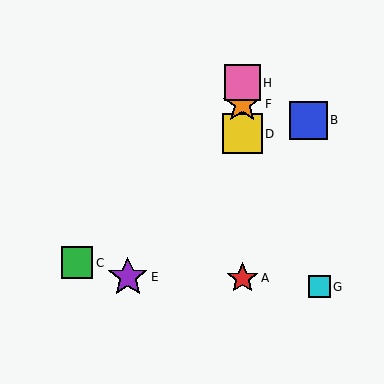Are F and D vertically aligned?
Yes, both are at x≈242.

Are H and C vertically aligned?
No, H is at x≈242 and C is at x≈77.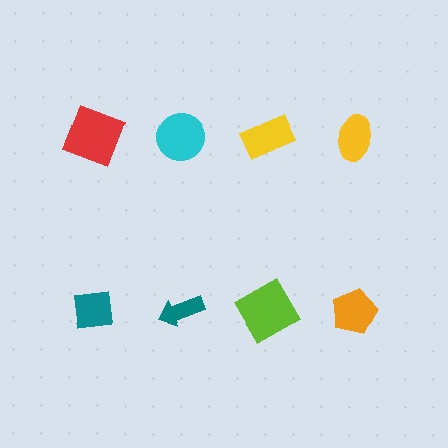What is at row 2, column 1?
A teal square.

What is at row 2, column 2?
A teal arrow.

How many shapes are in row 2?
4 shapes.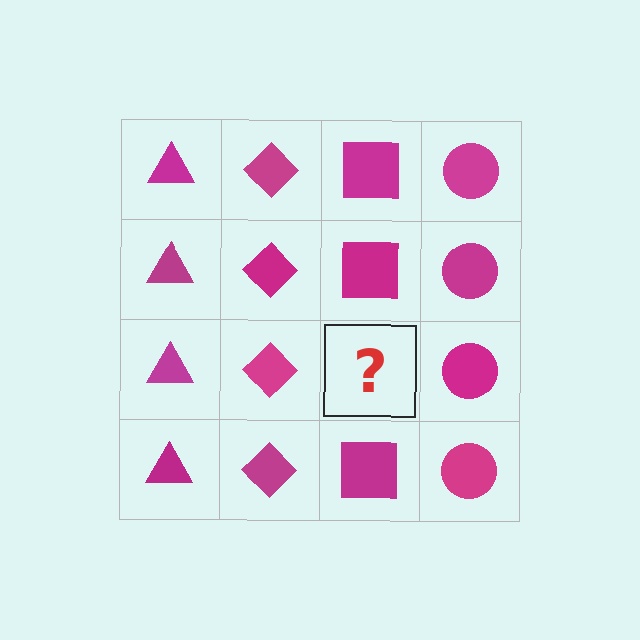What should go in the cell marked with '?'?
The missing cell should contain a magenta square.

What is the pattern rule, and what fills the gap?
The rule is that each column has a consistent shape. The gap should be filled with a magenta square.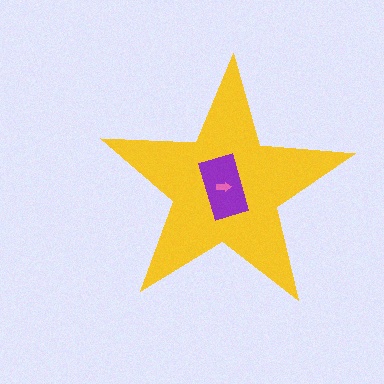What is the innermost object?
The pink arrow.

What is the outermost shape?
The yellow star.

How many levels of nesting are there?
3.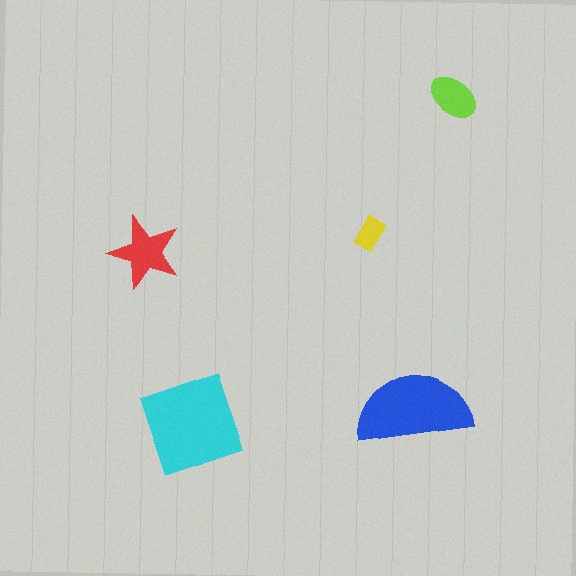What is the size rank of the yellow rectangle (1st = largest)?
5th.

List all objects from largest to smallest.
The cyan diamond, the blue semicircle, the red star, the lime ellipse, the yellow rectangle.